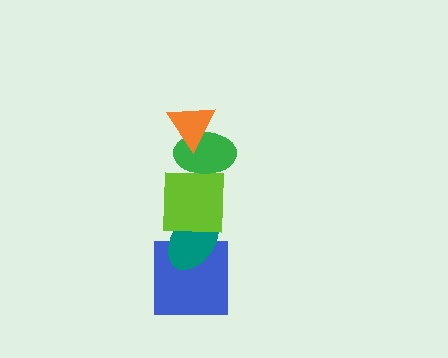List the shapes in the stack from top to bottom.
From top to bottom: the orange triangle, the green ellipse, the lime square, the teal ellipse, the blue square.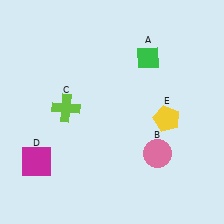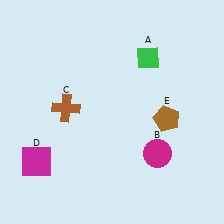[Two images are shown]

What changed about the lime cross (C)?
In Image 1, C is lime. In Image 2, it changed to brown.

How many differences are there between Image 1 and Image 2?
There are 3 differences between the two images.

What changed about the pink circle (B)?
In Image 1, B is pink. In Image 2, it changed to magenta.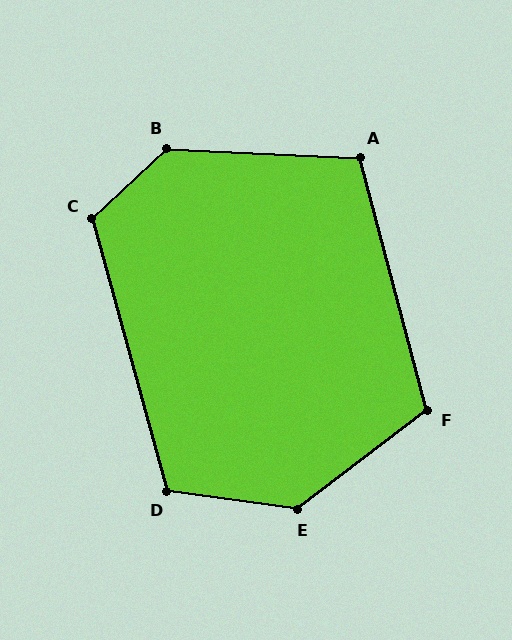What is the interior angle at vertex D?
Approximately 113 degrees (obtuse).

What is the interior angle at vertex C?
Approximately 118 degrees (obtuse).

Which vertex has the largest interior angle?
E, at approximately 135 degrees.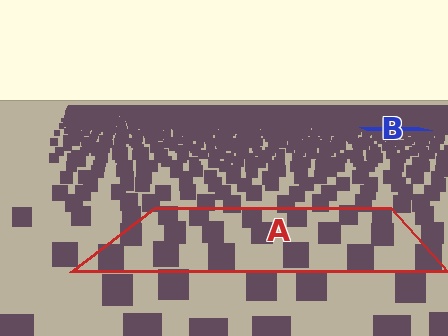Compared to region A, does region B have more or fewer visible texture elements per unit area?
Region B has more texture elements per unit area — they are packed more densely because it is farther away.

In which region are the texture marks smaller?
The texture marks are smaller in region B, because it is farther away.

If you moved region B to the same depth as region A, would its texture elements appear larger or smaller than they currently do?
They would appear larger. At a closer depth, the same texture elements are projected at a bigger on-screen size.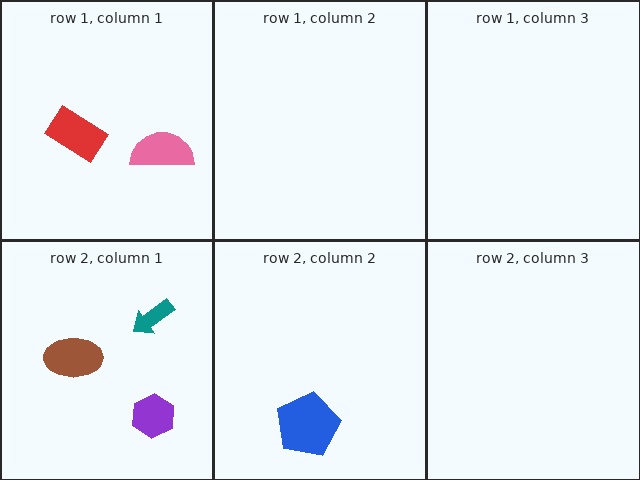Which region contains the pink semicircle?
The row 1, column 1 region.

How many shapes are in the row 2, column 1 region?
3.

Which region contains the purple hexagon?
The row 2, column 1 region.